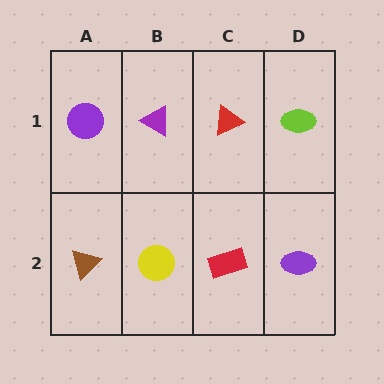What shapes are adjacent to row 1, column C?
A red rectangle (row 2, column C), a purple triangle (row 1, column B), a lime ellipse (row 1, column D).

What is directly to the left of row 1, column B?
A purple circle.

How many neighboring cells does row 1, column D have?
2.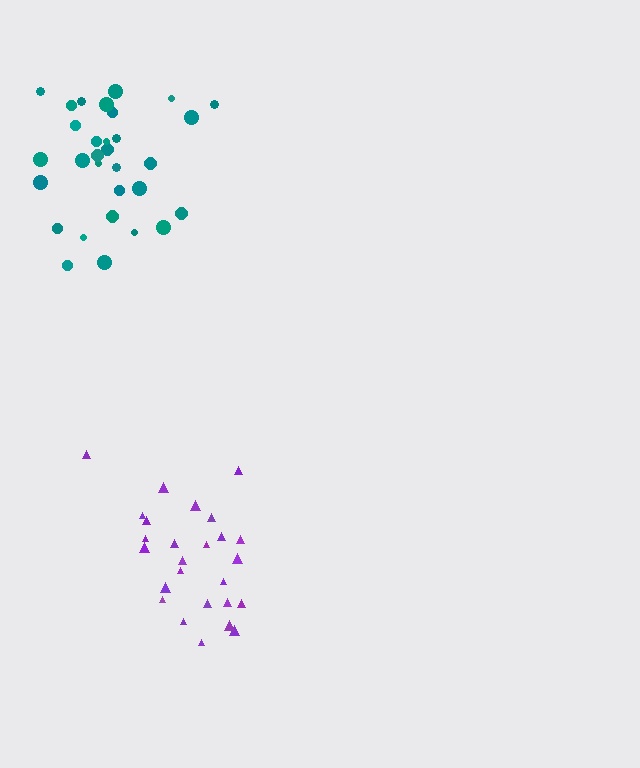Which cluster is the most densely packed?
Purple.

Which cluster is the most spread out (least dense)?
Teal.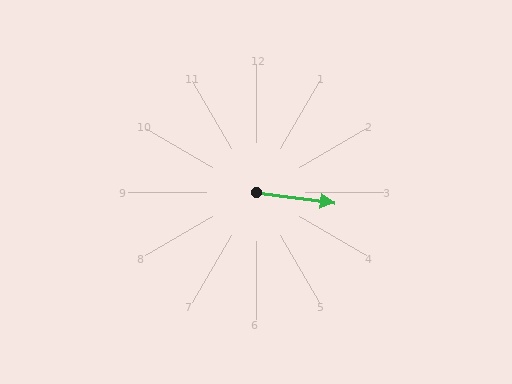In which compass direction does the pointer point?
East.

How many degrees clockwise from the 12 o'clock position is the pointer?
Approximately 98 degrees.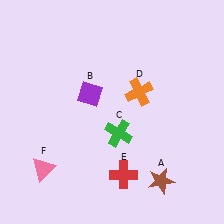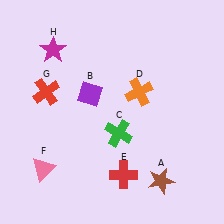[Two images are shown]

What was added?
A red cross (G), a magenta star (H) were added in Image 2.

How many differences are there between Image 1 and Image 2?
There are 2 differences between the two images.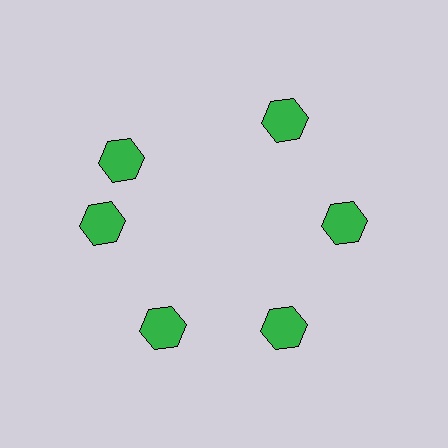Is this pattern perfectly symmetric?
No. The 6 green hexagons are arranged in a ring, but one element near the 11 o'clock position is rotated out of alignment along the ring, breaking the 6-fold rotational symmetry.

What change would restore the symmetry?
The symmetry would be restored by rotating it back into even spacing with its neighbors so that all 6 hexagons sit at equal angles and equal distance from the center.